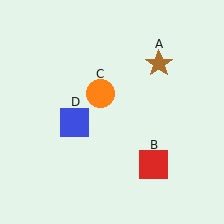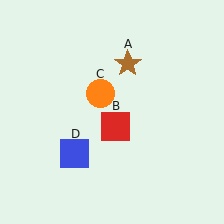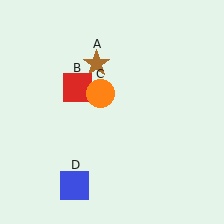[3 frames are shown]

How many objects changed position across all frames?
3 objects changed position: brown star (object A), red square (object B), blue square (object D).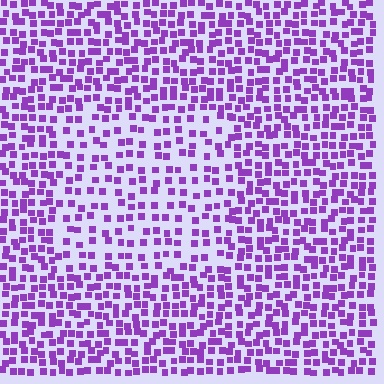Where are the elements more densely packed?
The elements are more densely packed outside the rectangle boundary.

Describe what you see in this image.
The image contains small purple elements arranged at two different densities. A rectangle-shaped region is visible where the elements are less densely packed than the surrounding area.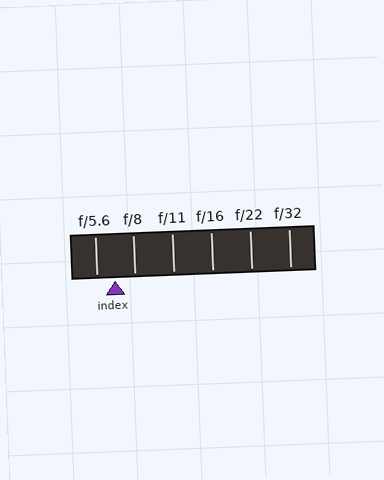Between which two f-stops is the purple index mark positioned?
The index mark is between f/5.6 and f/8.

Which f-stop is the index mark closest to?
The index mark is closest to f/5.6.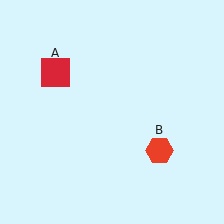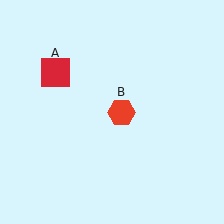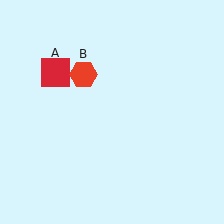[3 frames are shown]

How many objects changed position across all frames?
1 object changed position: red hexagon (object B).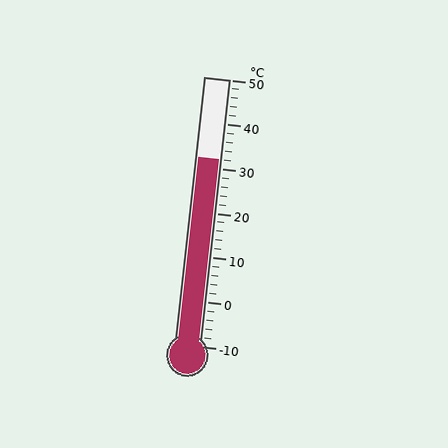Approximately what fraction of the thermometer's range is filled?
The thermometer is filled to approximately 70% of its range.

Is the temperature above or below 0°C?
The temperature is above 0°C.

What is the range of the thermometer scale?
The thermometer scale ranges from -10°C to 50°C.